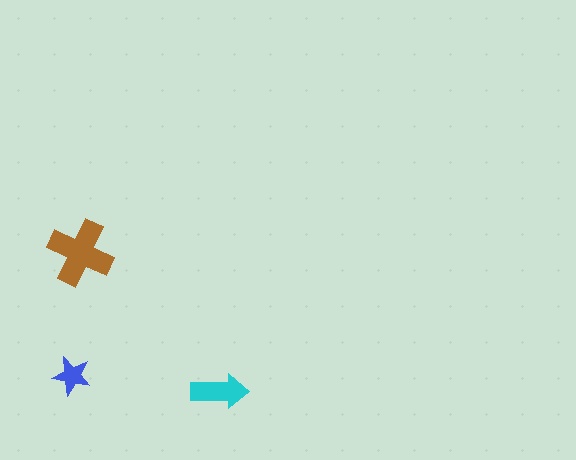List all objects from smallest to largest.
The blue star, the cyan arrow, the brown cross.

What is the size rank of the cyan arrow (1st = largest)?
2nd.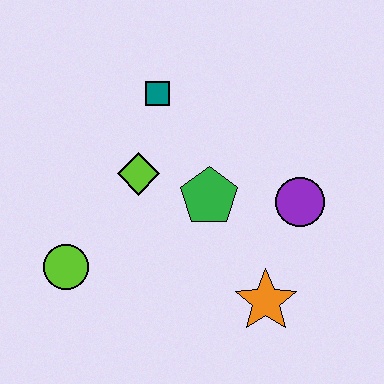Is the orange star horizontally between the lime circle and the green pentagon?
No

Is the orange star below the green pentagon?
Yes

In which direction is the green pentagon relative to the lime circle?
The green pentagon is to the right of the lime circle.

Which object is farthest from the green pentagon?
The lime circle is farthest from the green pentagon.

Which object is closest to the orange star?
The purple circle is closest to the orange star.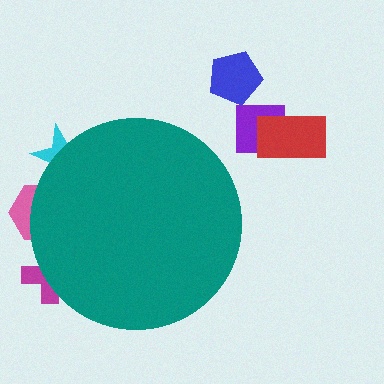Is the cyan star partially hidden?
Yes, the cyan star is partially hidden behind the teal circle.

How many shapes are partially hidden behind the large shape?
3 shapes are partially hidden.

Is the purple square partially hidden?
No, the purple square is fully visible.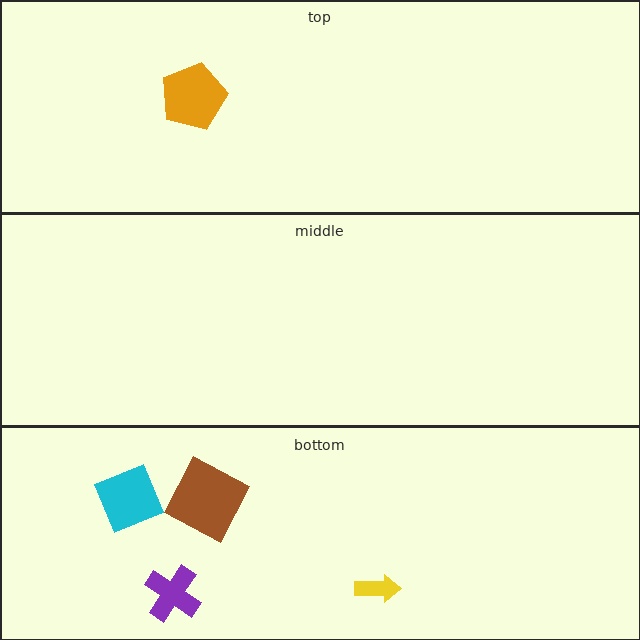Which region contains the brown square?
The bottom region.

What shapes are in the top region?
The orange pentagon.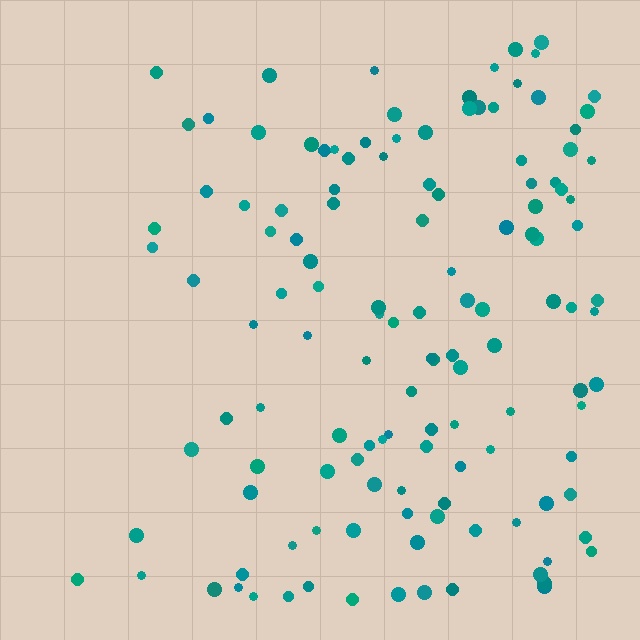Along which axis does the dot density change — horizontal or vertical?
Horizontal.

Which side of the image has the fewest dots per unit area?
The left.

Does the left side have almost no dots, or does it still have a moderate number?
Still a moderate number, just noticeably fewer than the right.